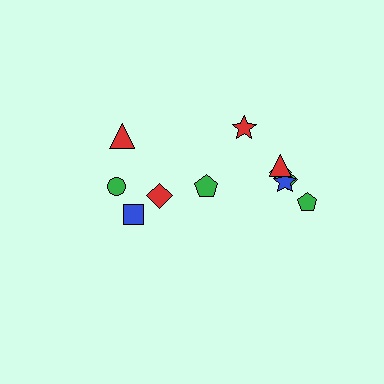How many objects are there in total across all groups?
There are 11 objects.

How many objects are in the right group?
There are 7 objects.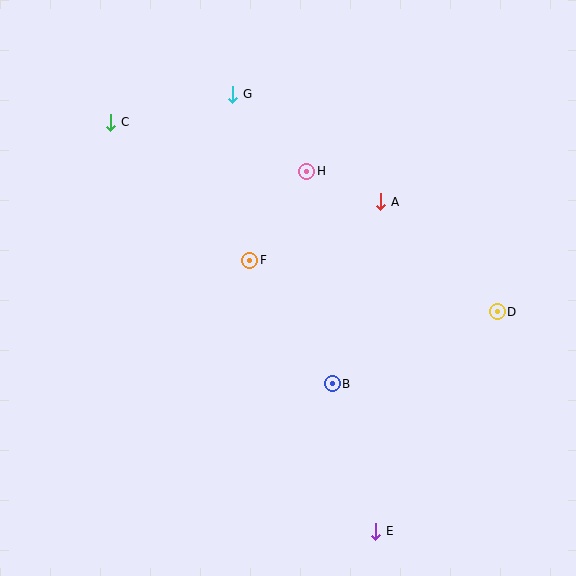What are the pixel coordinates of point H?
Point H is at (307, 171).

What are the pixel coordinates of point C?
Point C is at (111, 122).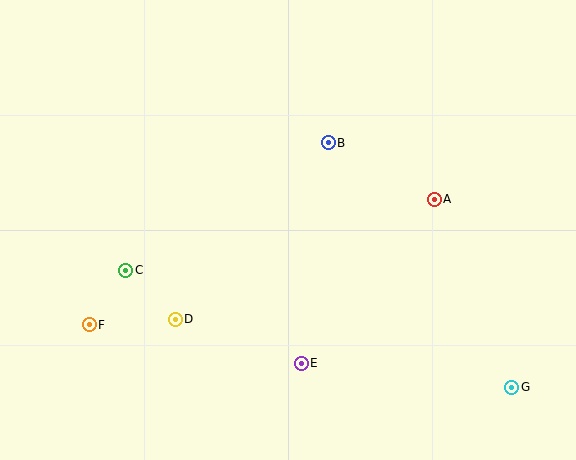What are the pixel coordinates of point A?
Point A is at (434, 199).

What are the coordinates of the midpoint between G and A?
The midpoint between G and A is at (473, 293).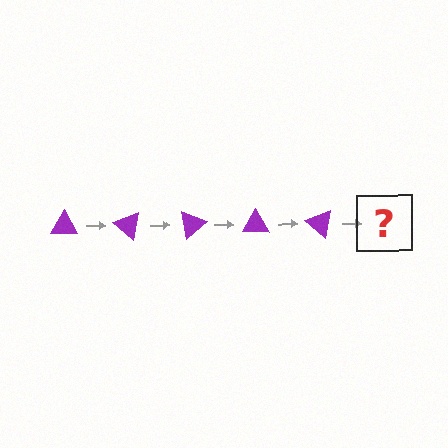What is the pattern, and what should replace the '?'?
The pattern is that the triangle rotates 40 degrees each step. The '?' should be a purple triangle rotated 200 degrees.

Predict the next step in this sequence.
The next step is a purple triangle rotated 200 degrees.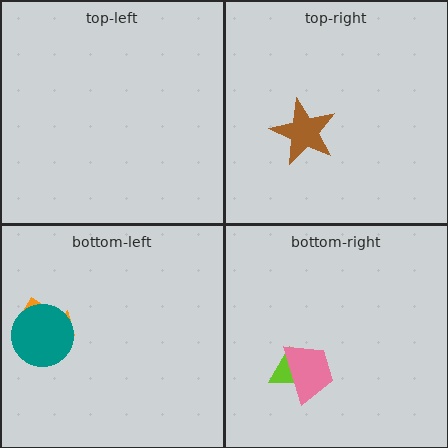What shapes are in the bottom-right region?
The lime triangle, the pink trapezoid.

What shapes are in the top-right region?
The brown star.